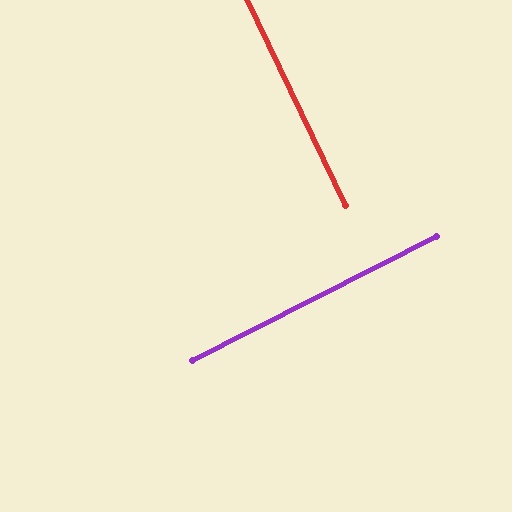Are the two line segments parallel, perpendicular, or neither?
Perpendicular — they meet at approximately 88°.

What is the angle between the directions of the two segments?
Approximately 88 degrees.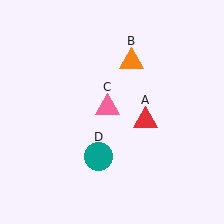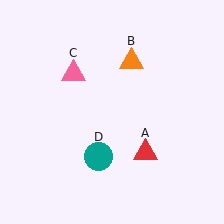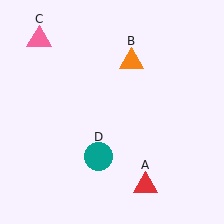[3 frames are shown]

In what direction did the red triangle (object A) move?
The red triangle (object A) moved down.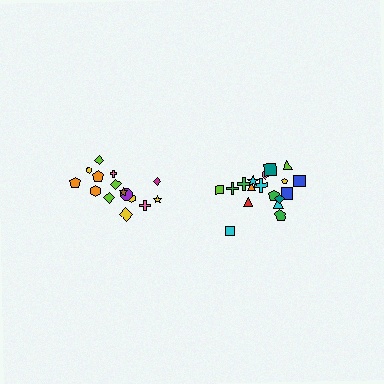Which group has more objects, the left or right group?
The right group.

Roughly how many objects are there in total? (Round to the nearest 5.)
Roughly 35 objects in total.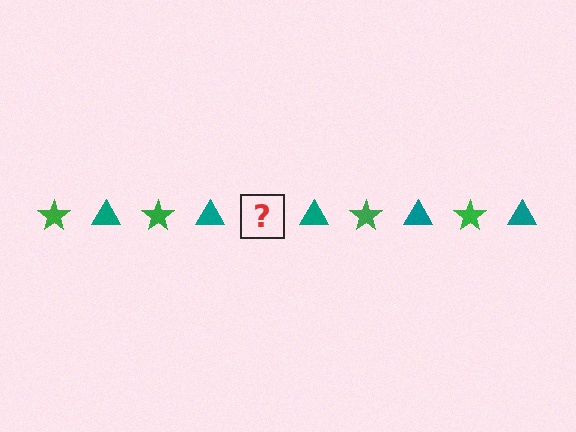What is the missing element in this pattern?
The missing element is a green star.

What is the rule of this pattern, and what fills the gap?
The rule is that the pattern alternates between green star and teal triangle. The gap should be filled with a green star.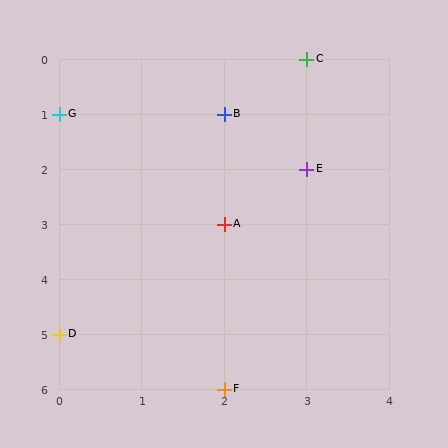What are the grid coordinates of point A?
Point A is at grid coordinates (2, 3).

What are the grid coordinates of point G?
Point G is at grid coordinates (0, 1).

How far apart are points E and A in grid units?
Points E and A are 1 column and 1 row apart (about 1.4 grid units diagonally).